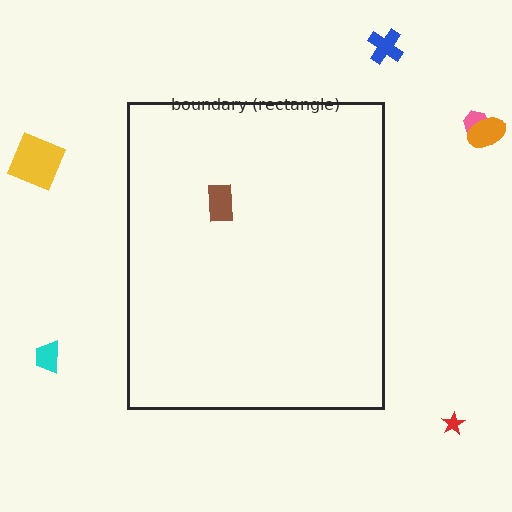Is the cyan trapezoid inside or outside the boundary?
Outside.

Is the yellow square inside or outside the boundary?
Outside.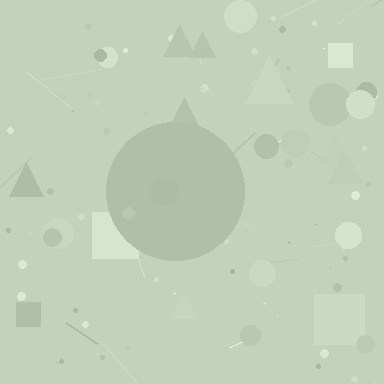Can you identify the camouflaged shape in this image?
The camouflaged shape is a circle.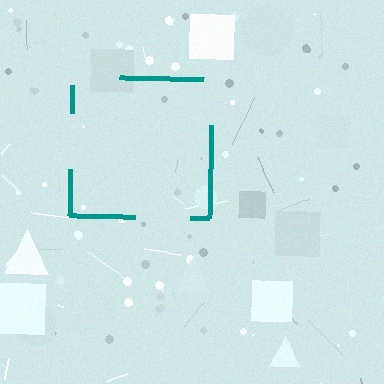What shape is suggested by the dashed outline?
The dashed outline suggests a square.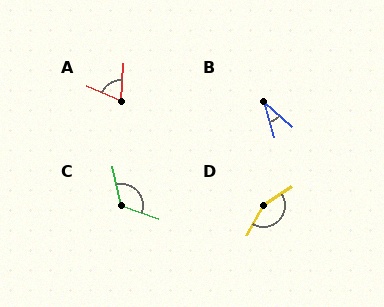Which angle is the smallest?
B, at approximately 32 degrees.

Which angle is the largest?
D, at approximately 152 degrees.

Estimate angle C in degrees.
Approximately 121 degrees.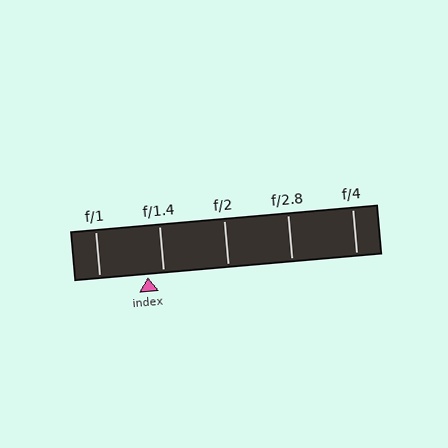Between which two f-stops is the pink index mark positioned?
The index mark is between f/1 and f/1.4.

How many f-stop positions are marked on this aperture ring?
There are 5 f-stop positions marked.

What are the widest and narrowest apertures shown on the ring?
The widest aperture shown is f/1 and the narrowest is f/4.